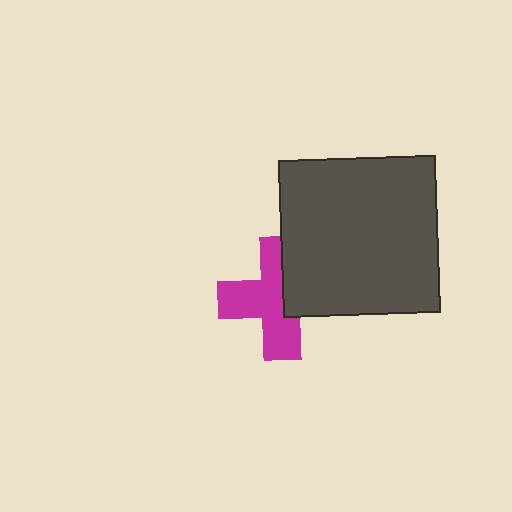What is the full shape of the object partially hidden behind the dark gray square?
The partially hidden object is a magenta cross.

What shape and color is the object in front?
The object in front is a dark gray square.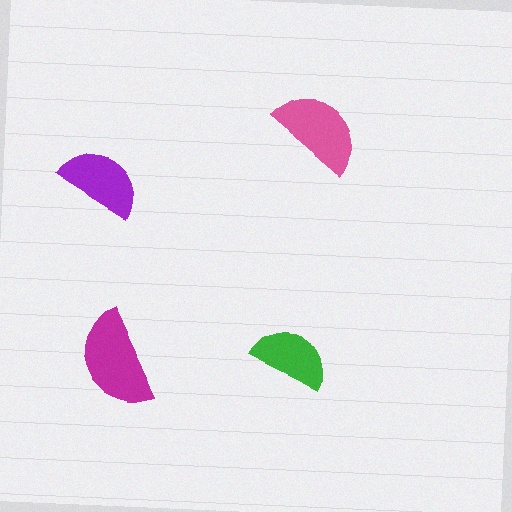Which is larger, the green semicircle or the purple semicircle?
The purple one.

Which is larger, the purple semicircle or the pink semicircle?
The pink one.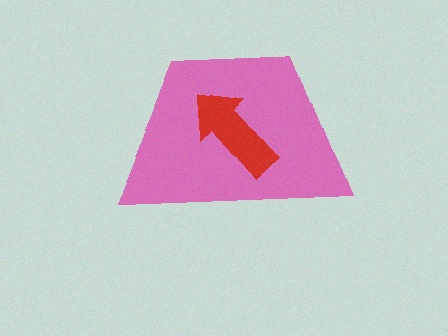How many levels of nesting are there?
2.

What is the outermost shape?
The pink trapezoid.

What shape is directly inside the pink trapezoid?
The red arrow.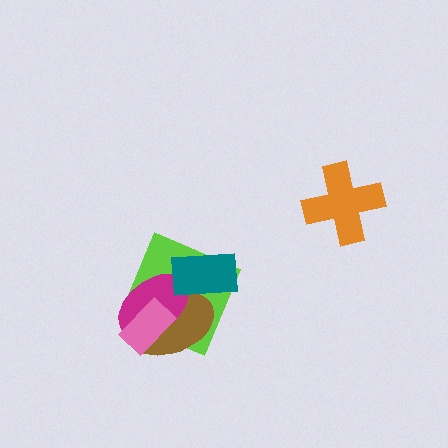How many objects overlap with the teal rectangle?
3 objects overlap with the teal rectangle.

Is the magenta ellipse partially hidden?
Yes, it is partially covered by another shape.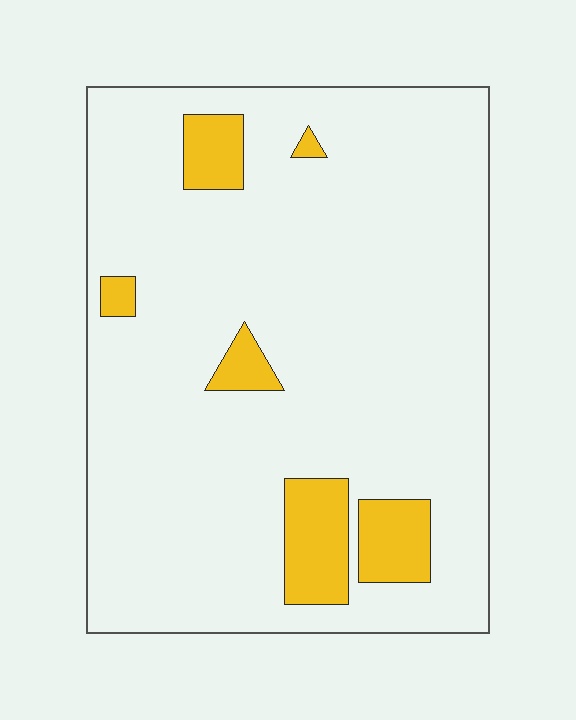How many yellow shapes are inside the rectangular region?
6.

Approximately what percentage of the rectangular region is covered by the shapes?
Approximately 10%.